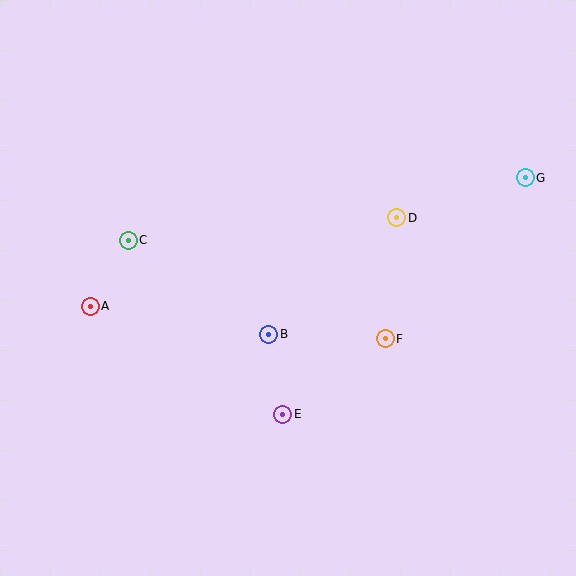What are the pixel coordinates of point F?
Point F is at (385, 339).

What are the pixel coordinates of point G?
Point G is at (525, 178).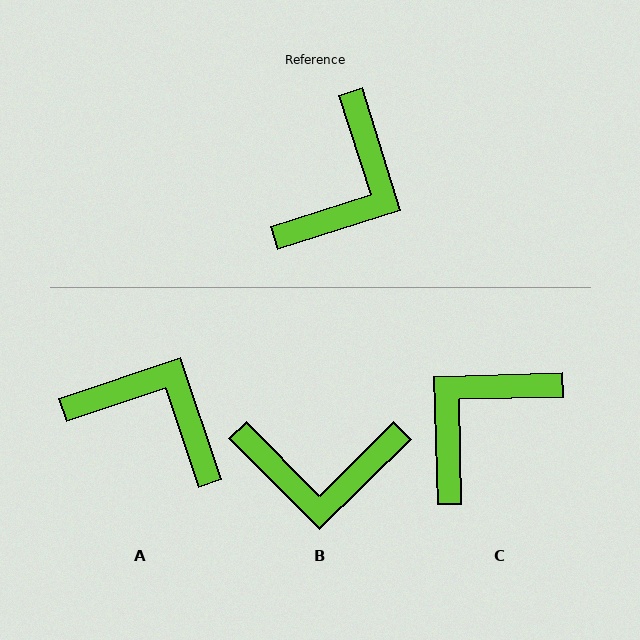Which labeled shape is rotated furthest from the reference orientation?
C, about 164 degrees away.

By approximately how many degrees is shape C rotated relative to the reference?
Approximately 164 degrees counter-clockwise.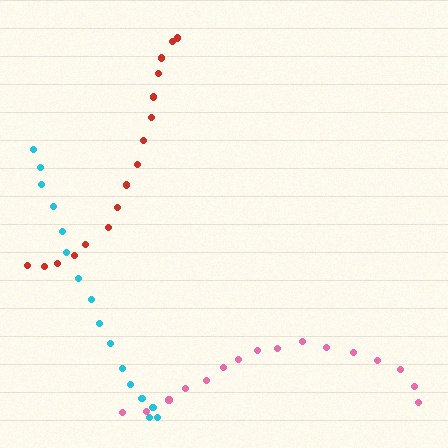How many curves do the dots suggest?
There are 3 distinct paths.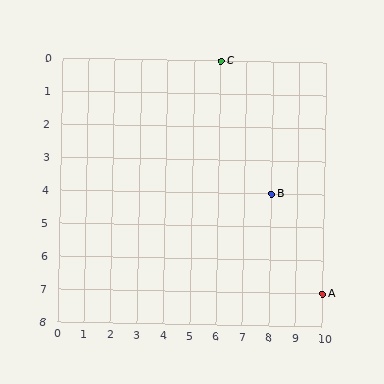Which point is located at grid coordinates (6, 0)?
Point C is at (6, 0).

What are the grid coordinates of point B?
Point B is at grid coordinates (8, 4).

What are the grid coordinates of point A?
Point A is at grid coordinates (10, 7).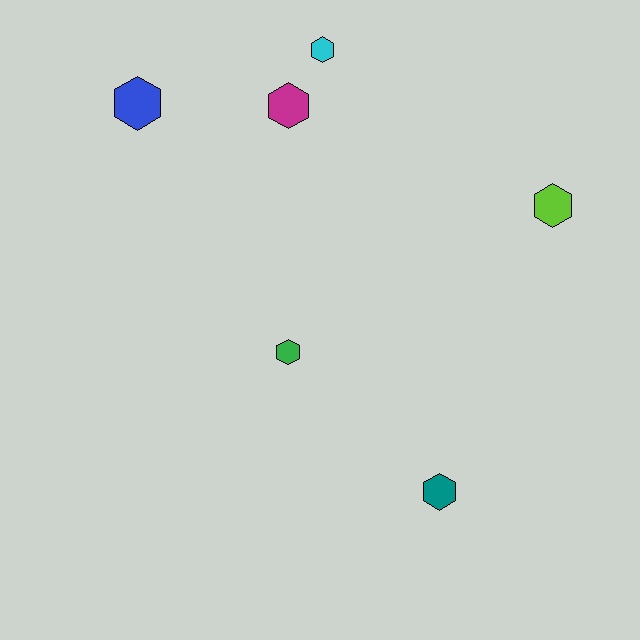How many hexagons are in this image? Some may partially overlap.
There are 6 hexagons.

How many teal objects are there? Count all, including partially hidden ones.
There is 1 teal object.